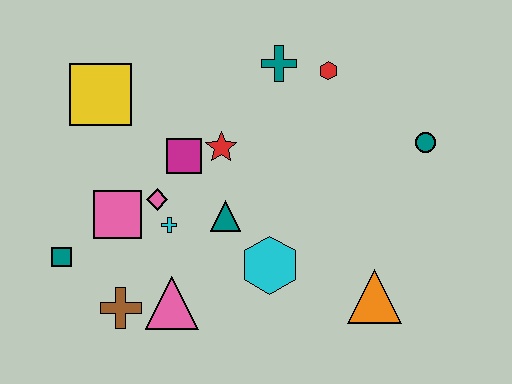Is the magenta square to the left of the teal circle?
Yes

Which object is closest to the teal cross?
The red hexagon is closest to the teal cross.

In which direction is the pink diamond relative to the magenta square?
The pink diamond is below the magenta square.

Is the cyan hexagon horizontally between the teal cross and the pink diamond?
Yes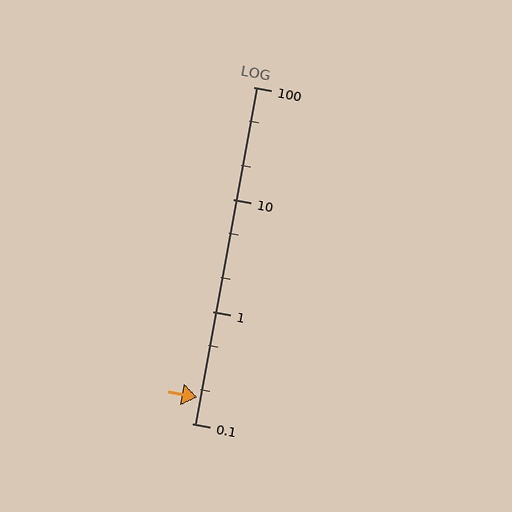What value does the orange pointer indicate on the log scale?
The pointer indicates approximately 0.17.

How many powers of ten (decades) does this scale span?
The scale spans 3 decades, from 0.1 to 100.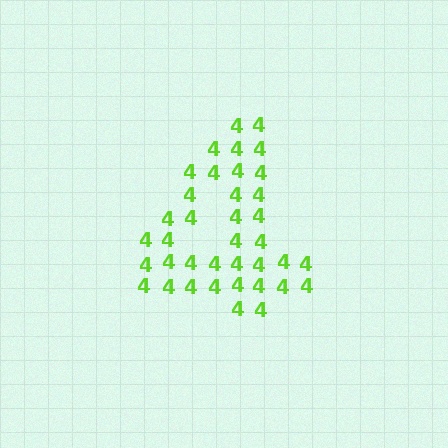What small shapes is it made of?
It is made of small digit 4's.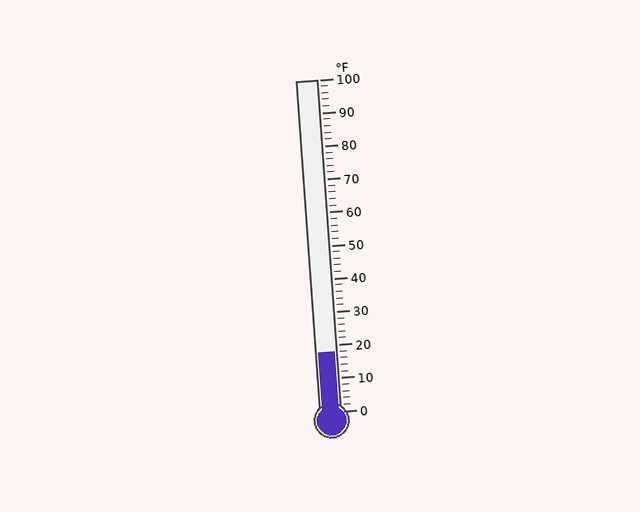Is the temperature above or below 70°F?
The temperature is below 70°F.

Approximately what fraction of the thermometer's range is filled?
The thermometer is filled to approximately 20% of its range.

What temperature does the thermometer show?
The thermometer shows approximately 18°F.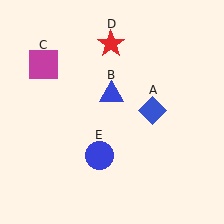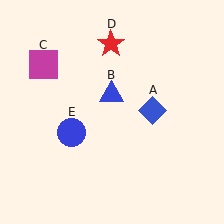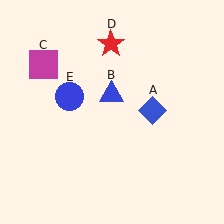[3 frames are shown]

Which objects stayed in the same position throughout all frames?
Blue diamond (object A) and blue triangle (object B) and magenta square (object C) and red star (object D) remained stationary.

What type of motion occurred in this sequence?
The blue circle (object E) rotated clockwise around the center of the scene.